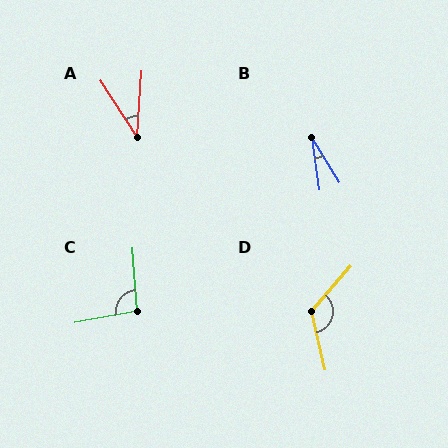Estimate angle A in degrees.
Approximately 37 degrees.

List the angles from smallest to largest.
B (24°), A (37°), C (96°), D (126°).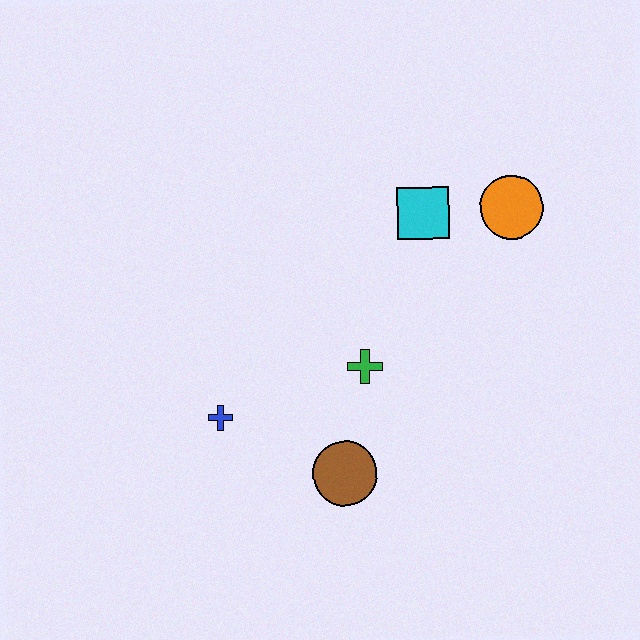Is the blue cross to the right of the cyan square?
No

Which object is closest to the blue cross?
The brown circle is closest to the blue cross.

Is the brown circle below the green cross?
Yes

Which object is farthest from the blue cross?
The orange circle is farthest from the blue cross.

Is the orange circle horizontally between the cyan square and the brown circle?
No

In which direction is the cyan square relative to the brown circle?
The cyan square is above the brown circle.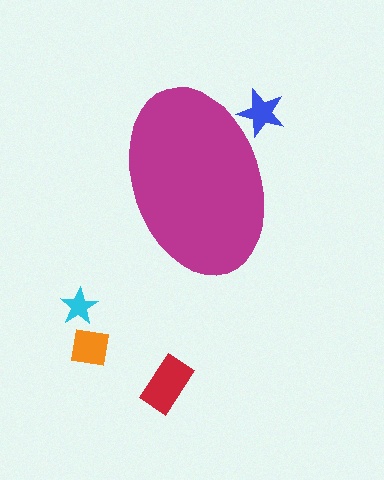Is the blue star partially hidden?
Yes, the blue star is partially hidden behind the magenta ellipse.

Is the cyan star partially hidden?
No, the cyan star is fully visible.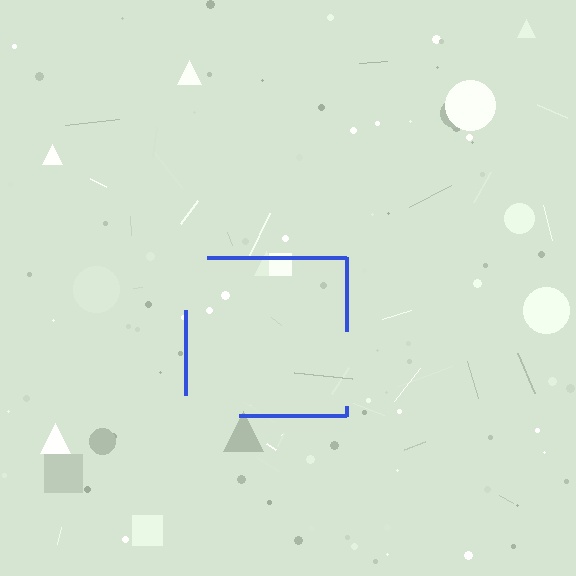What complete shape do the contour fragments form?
The contour fragments form a square.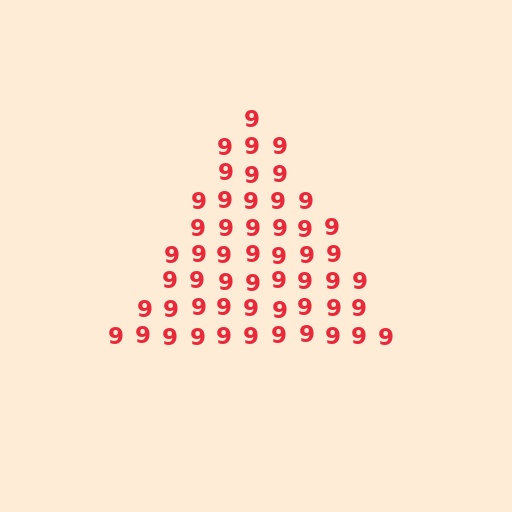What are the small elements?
The small elements are digit 9's.